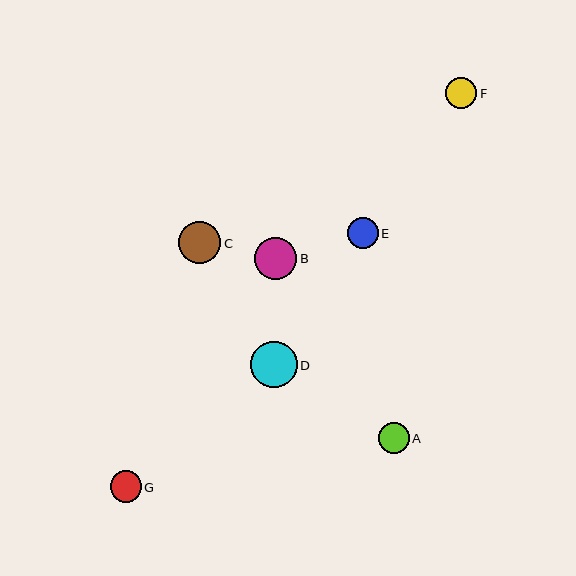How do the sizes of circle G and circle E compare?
Circle G and circle E are approximately the same size.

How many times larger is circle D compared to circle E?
Circle D is approximately 1.5 times the size of circle E.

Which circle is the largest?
Circle D is the largest with a size of approximately 46 pixels.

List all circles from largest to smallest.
From largest to smallest: D, B, C, G, F, E, A.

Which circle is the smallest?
Circle A is the smallest with a size of approximately 30 pixels.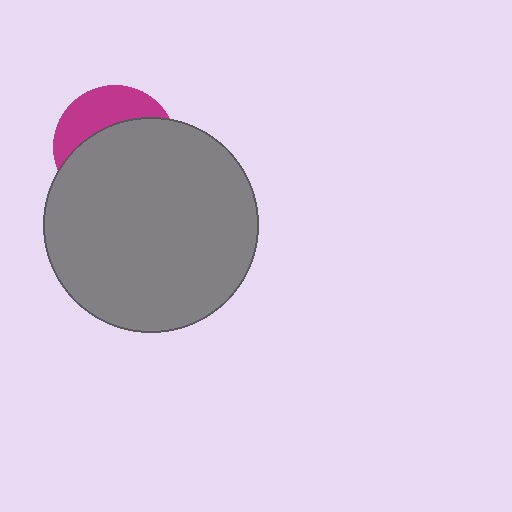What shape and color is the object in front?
The object in front is a gray circle.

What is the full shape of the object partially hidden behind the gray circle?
The partially hidden object is a magenta circle.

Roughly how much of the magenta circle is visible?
A small part of it is visible (roughly 34%).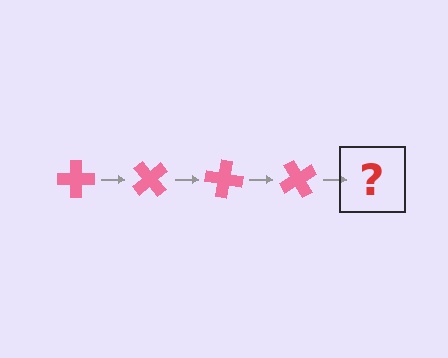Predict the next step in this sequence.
The next step is a pink cross rotated 200 degrees.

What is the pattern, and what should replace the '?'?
The pattern is that the cross rotates 50 degrees each step. The '?' should be a pink cross rotated 200 degrees.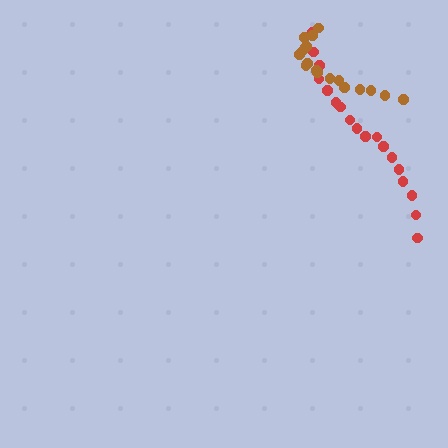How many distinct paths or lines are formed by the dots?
There are 2 distinct paths.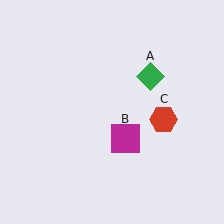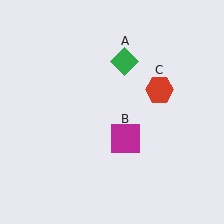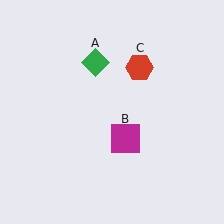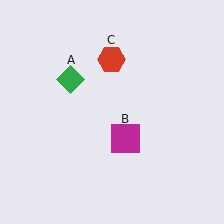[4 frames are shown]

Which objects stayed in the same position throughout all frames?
Magenta square (object B) remained stationary.